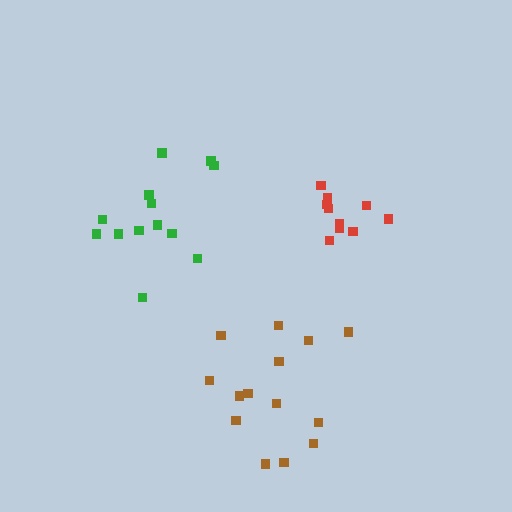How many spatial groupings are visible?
There are 3 spatial groupings.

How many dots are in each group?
Group 1: 10 dots, Group 2: 13 dots, Group 3: 14 dots (37 total).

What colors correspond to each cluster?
The clusters are colored: red, green, brown.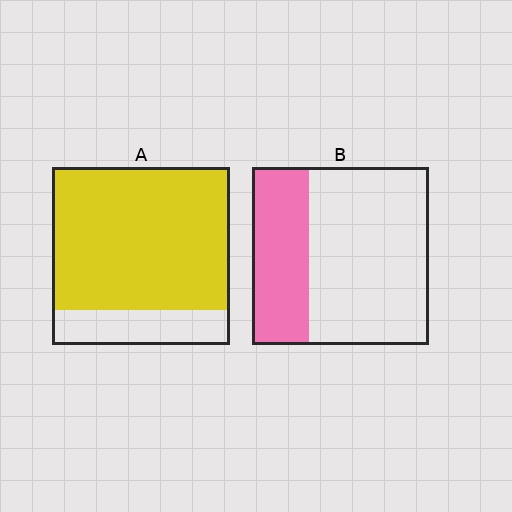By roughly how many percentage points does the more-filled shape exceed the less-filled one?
By roughly 50 percentage points (A over B).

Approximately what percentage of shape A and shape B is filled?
A is approximately 80% and B is approximately 30%.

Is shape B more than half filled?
No.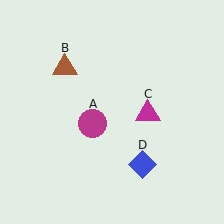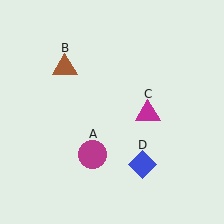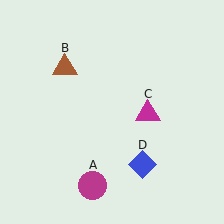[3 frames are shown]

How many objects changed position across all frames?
1 object changed position: magenta circle (object A).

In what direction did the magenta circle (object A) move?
The magenta circle (object A) moved down.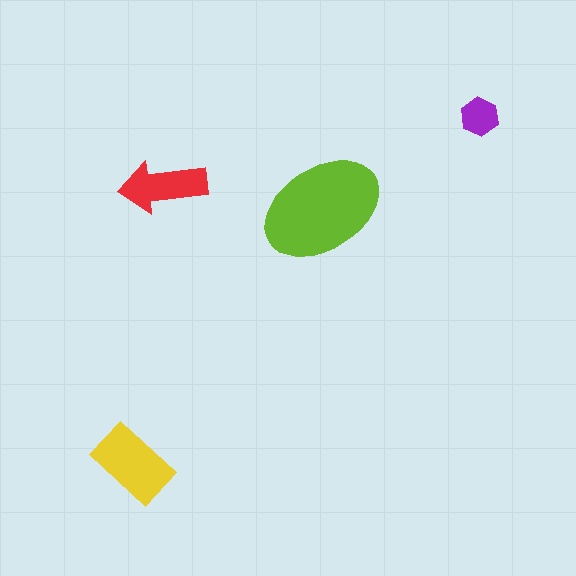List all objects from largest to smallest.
The lime ellipse, the yellow rectangle, the red arrow, the purple hexagon.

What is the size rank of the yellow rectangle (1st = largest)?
2nd.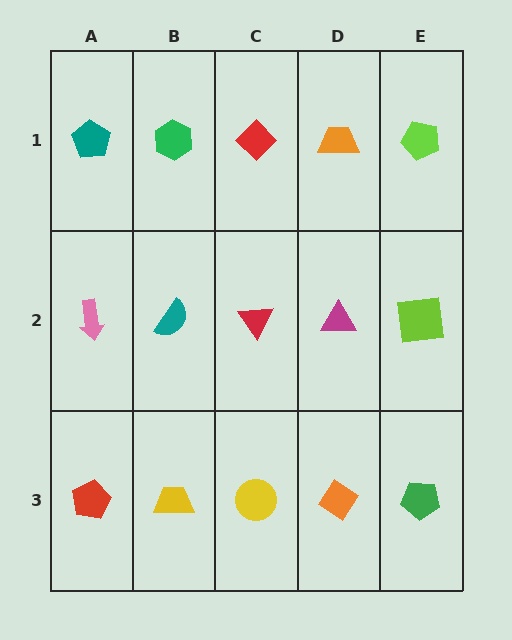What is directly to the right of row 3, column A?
A yellow trapezoid.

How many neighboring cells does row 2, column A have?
3.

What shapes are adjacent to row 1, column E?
A lime square (row 2, column E), an orange trapezoid (row 1, column D).